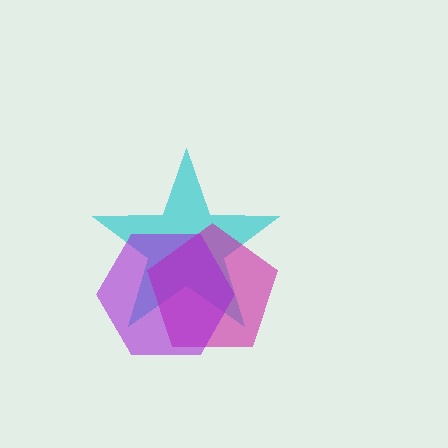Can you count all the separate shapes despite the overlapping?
Yes, there are 3 separate shapes.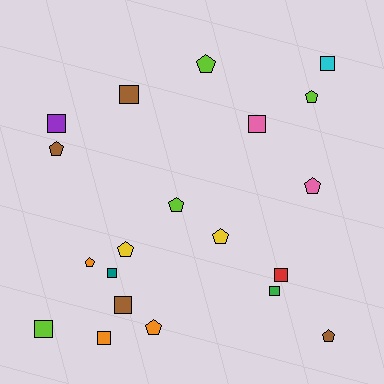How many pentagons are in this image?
There are 10 pentagons.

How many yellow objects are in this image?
There are 2 yellow objects.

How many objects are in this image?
There are 20 objects.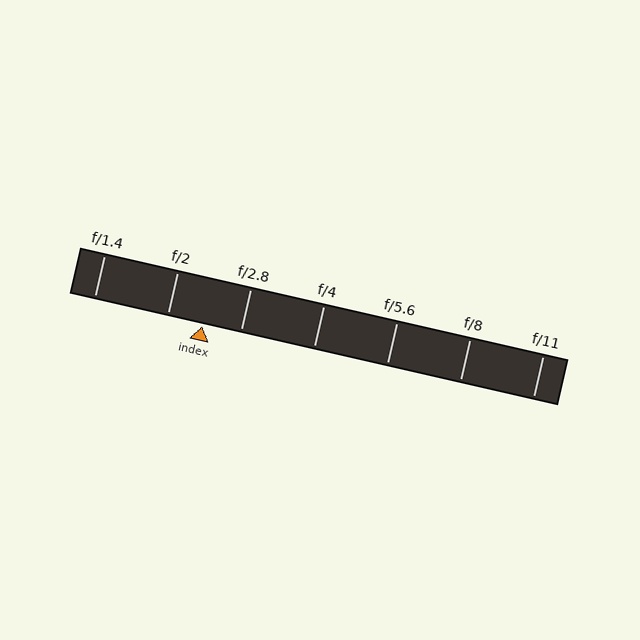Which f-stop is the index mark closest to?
The index mark is closest to f/2.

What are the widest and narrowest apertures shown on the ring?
The widest aperture shown is f/1.4 and the narrowest is f/11.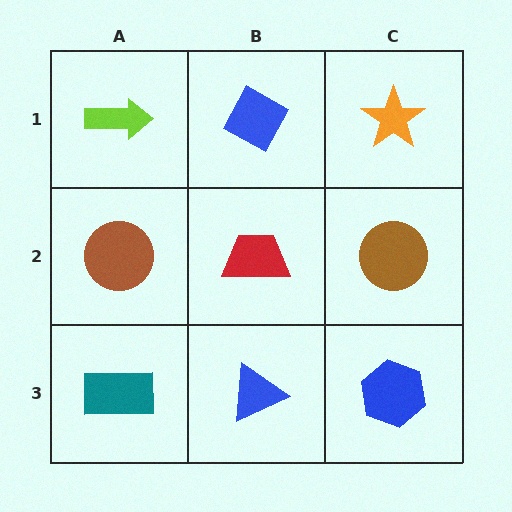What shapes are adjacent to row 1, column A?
A brown circle (row 2, column A), a blue diamond (row 1, column B).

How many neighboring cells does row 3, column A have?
2.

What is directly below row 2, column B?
A blue triangle.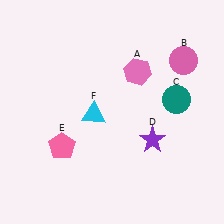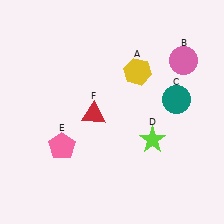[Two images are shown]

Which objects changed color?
A changed from pink to yellow. D changed from purple to lime. F changed from cyan to red.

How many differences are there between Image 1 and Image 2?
There are 3 differences between the two images.